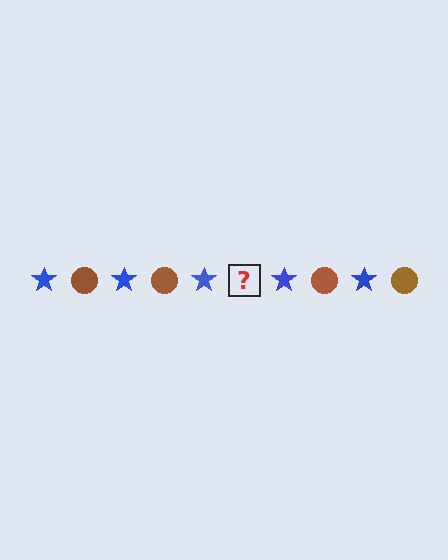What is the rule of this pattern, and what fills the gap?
The rule is that the pattern alternates between blue star and brown circle. The gap should be filled with a brown circle.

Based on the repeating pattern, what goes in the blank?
The blank should be a brown circle.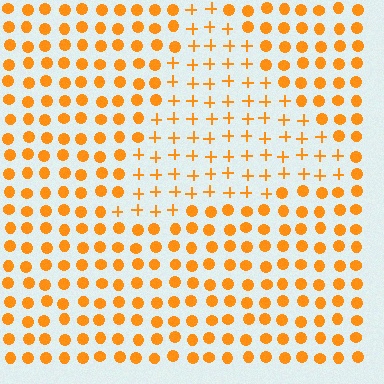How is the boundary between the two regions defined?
The boundary is defined by a change in element shape: plus signs inside vs. circles outside. All elements share the same color and spacing.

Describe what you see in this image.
The image is filled with small orange elements arranged in a uniform grid. A triangle-shaped region contains plus signs, while the surrounding area contains circles. The boundary is defined purely by the change in element shape.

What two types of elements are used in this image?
The image uses plus signs inside the triangle region and circles outside it.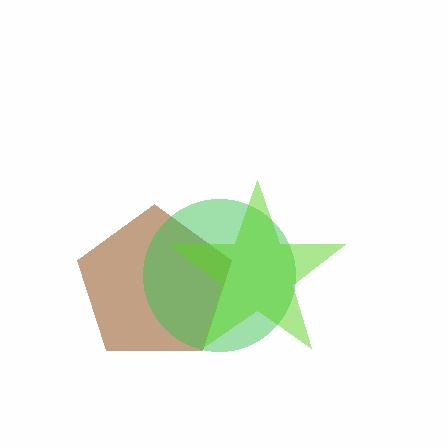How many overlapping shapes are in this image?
There are 3 overlapping shapes in the image.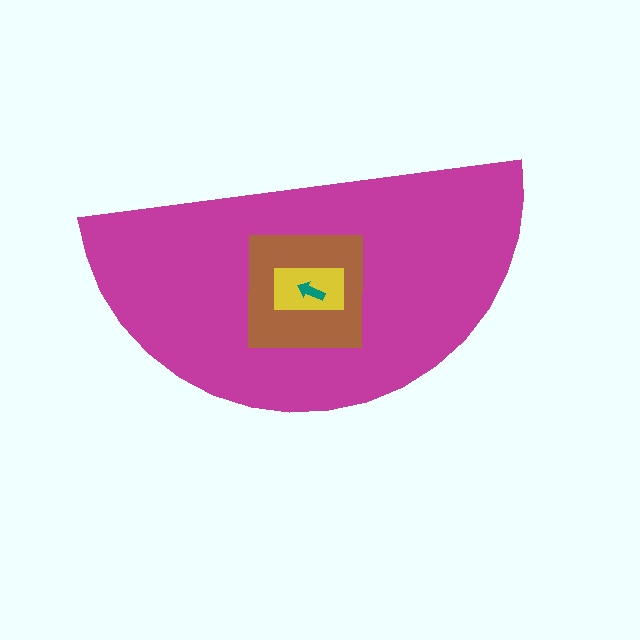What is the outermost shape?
The magenta semicircle.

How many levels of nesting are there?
4.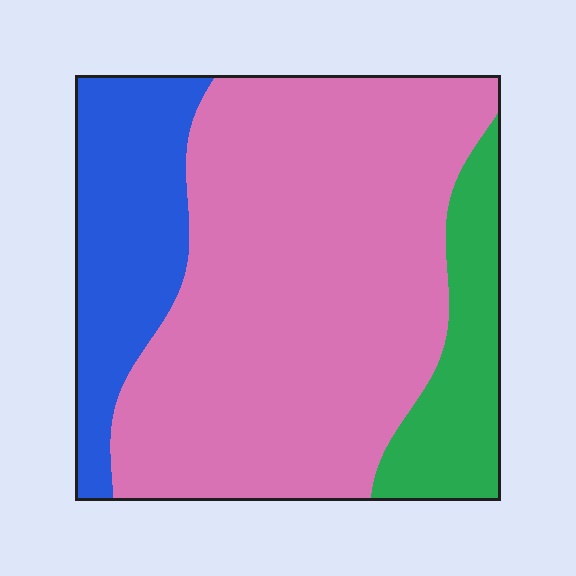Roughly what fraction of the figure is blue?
Blue takes up about one fifth (1/5) of the figure.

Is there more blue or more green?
Blue.